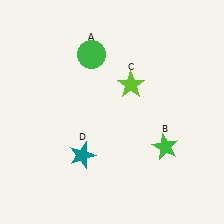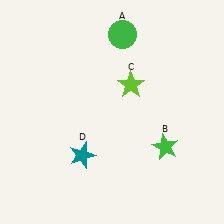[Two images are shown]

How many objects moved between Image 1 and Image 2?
1 object moved between the two images.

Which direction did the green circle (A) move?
The green circle (A) moved right.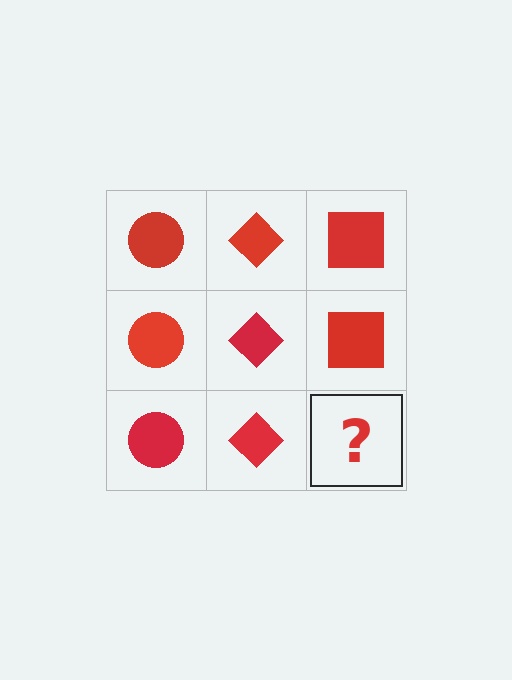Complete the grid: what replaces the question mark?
The question mark should be replaced with a red square.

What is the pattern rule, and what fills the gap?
The rule is that each column has a consistent shape. The gap should be filled with a red square.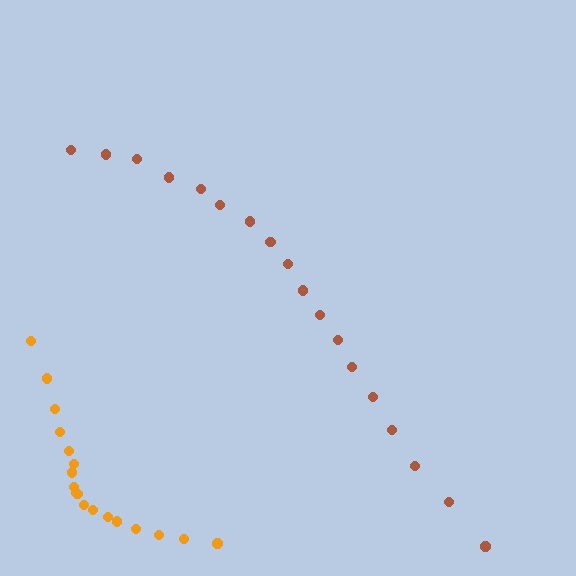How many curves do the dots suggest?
There are 2 distinct paths.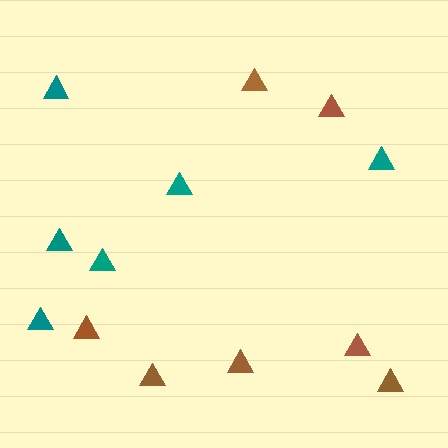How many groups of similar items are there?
There are 2 groups: one group of teal triangles (6) and one group of brown triangles (7).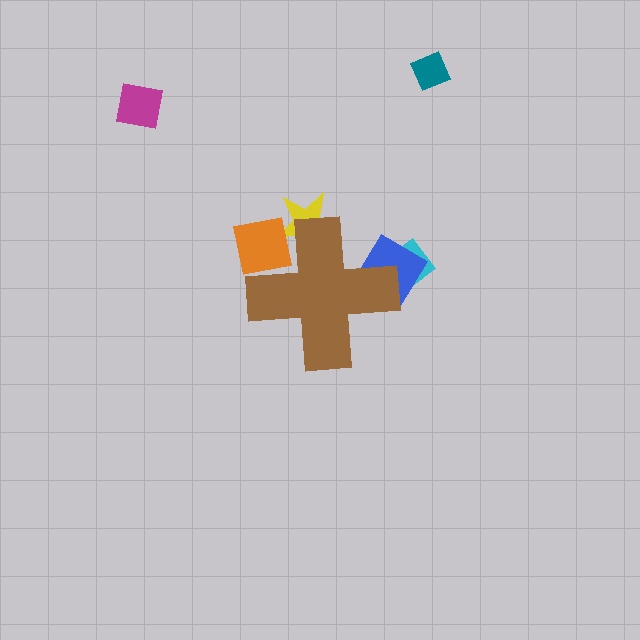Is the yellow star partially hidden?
Yes, the yellow star is partially hidden behind the brown cross.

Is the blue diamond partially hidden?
Yes, the blue diamond is partially hidden behind the brown cross.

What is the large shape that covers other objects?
A brown cross.